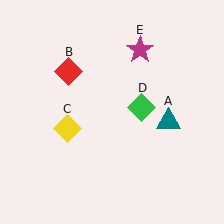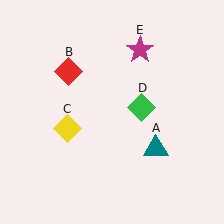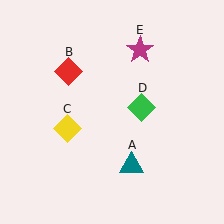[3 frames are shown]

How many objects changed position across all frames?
1 object changed position: teal triangle (object A).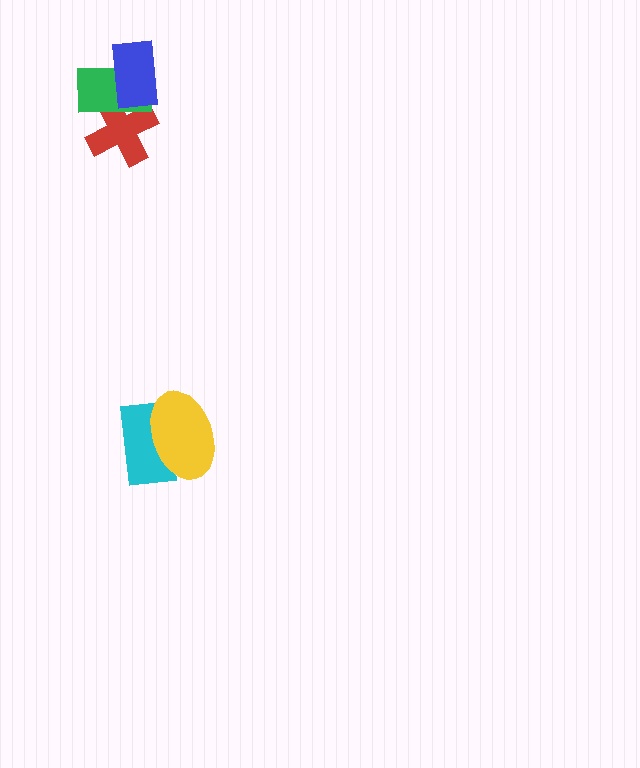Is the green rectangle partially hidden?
Yes, it is partially covered by another shape.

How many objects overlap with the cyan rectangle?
1 object overlaps with the cyan rectangle.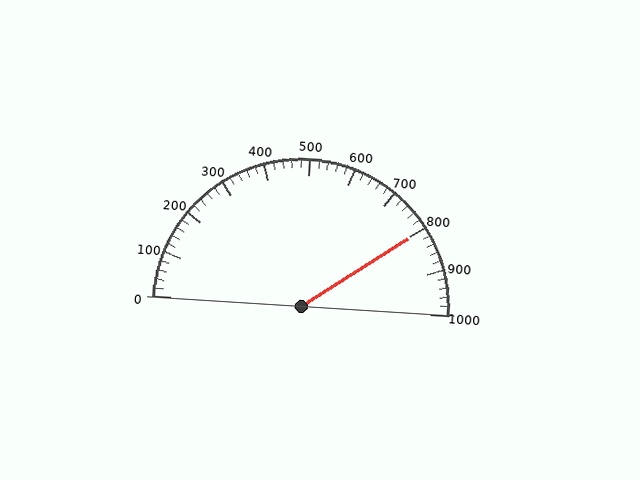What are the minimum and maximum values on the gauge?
The gauge ranges from 0 to 1000.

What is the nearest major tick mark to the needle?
The nearest major tick mark is 800.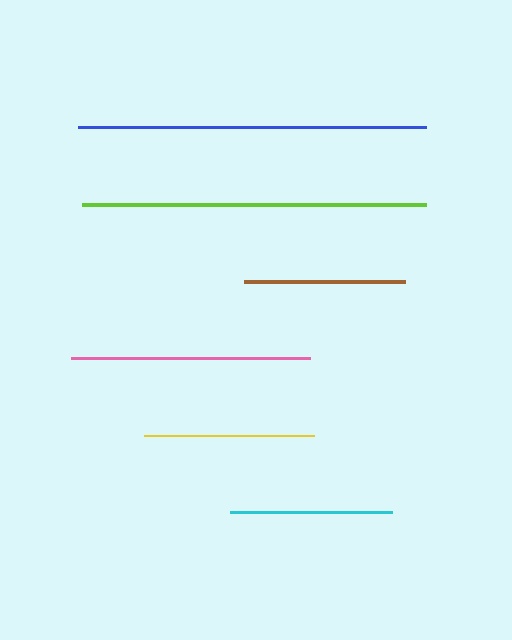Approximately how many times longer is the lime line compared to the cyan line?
The lime line is approximately 2.1 times the length of the cyan line.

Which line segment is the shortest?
The brown line is the shortest at approximately 161 pixels.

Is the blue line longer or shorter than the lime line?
The blue line is longer than the lime line.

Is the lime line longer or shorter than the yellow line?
The lime line is longer than the yellow line.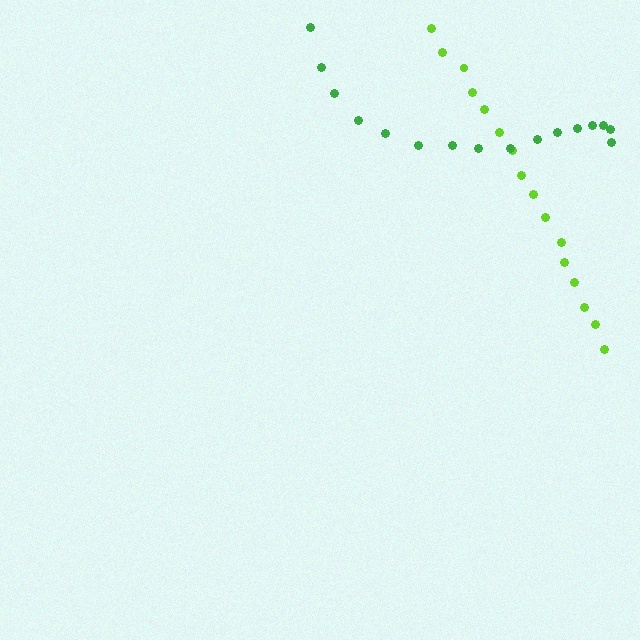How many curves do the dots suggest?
There are 2 distinct paths.